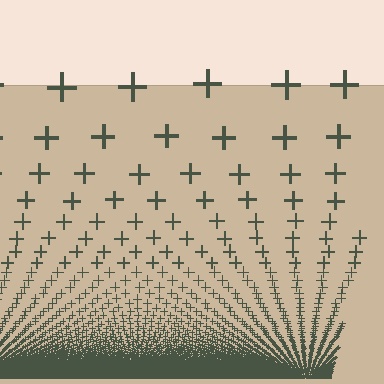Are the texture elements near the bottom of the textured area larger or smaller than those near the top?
Smaller. The gradient is inverted — elements near the bottom are smaller and denser.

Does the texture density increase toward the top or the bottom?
Density increases toward the bottom.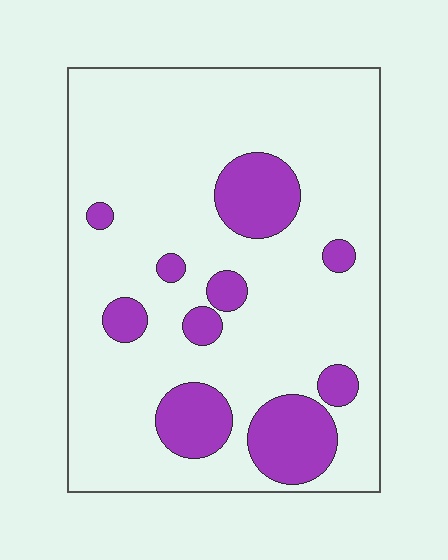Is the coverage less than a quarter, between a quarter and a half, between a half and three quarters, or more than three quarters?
Less than a quarter.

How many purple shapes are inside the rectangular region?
10.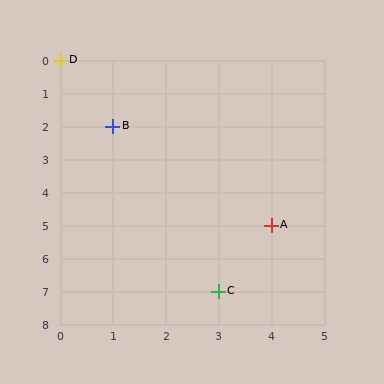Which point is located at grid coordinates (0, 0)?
Point D is at (0, 0).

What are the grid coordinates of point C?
Point C is at grid coordinates (3, 7).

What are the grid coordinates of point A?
Point A is at grid coordinates (4, 5).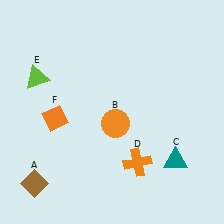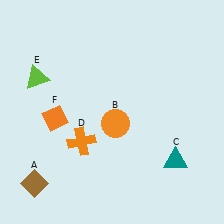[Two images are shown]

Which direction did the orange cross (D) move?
The orange cross (D) moved left.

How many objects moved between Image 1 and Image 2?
1 object moved between the two images.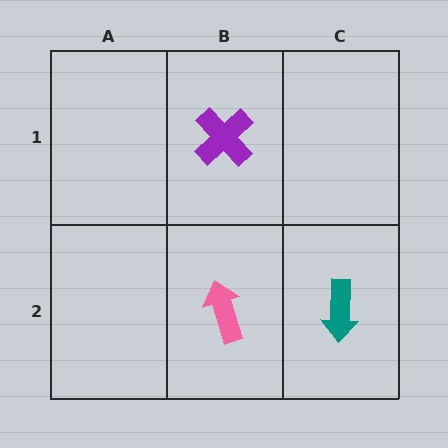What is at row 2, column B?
A pink arrow.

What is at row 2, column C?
A teal arrow.